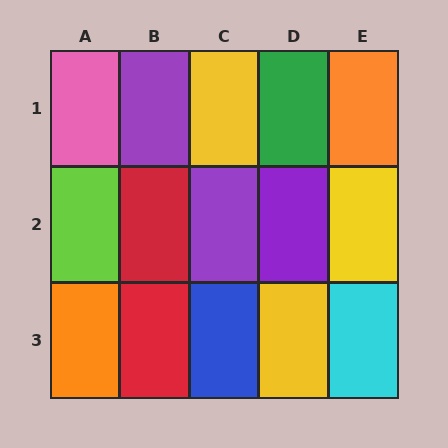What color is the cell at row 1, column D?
Green.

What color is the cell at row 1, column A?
Pink.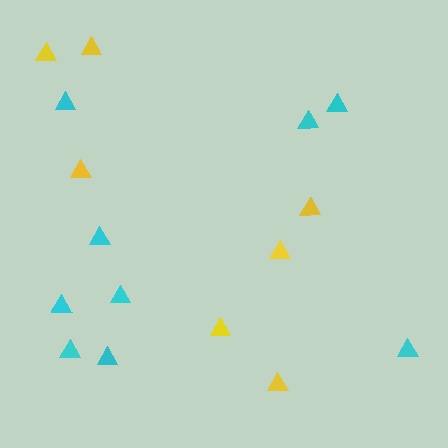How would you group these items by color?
There are 2 groups: one group of cyan triangles (9) and one group of yellow triangles (7).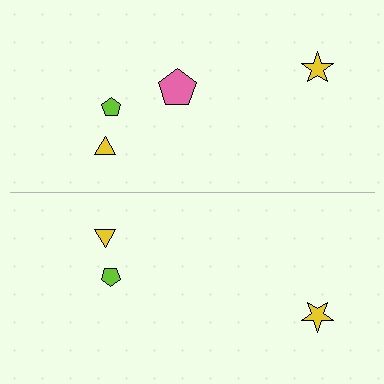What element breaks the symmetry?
A pink pentagon is missing from the bottom side.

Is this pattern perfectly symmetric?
No, the pattern is not perfectly symmetric. A pink pentagon is missing from the bottom side.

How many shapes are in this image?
There are 7 shapes in this image.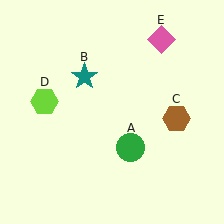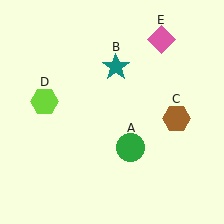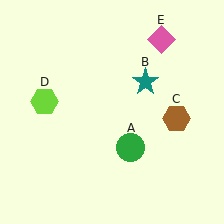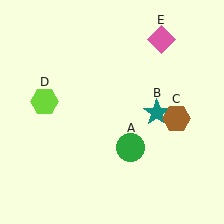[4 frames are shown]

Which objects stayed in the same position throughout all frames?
Green circle (object A) and brown hexagon (object C) and lime hexagon (object D) and pink diamond (object E) remained stationary.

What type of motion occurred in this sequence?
The teal star (object B) rotated clockwise around the center of the scene.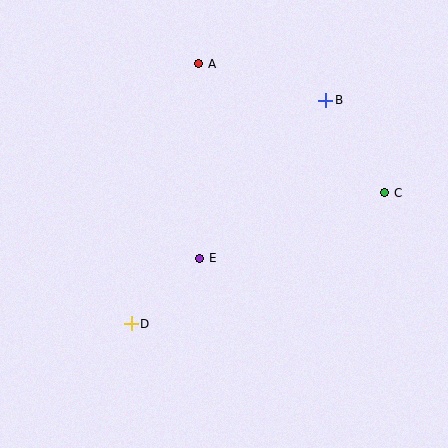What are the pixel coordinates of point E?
Point E is at (200, 258).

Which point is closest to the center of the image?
Point E at (200, 258) is closest to the center.